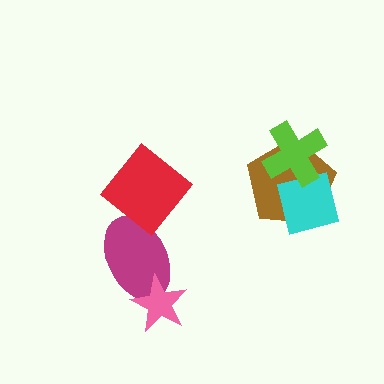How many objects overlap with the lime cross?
2 objects overlap with the lime cross.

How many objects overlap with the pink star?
1 object overlaps with the pink star.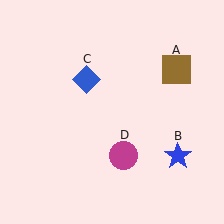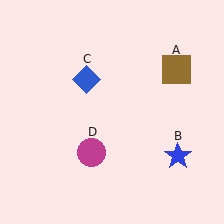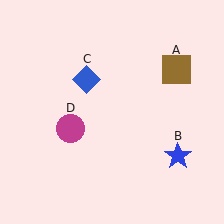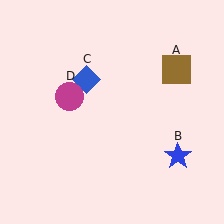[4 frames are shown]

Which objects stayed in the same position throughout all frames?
Brown square (object A) and blue star (object B) and blue diamond (object C) remained stationary.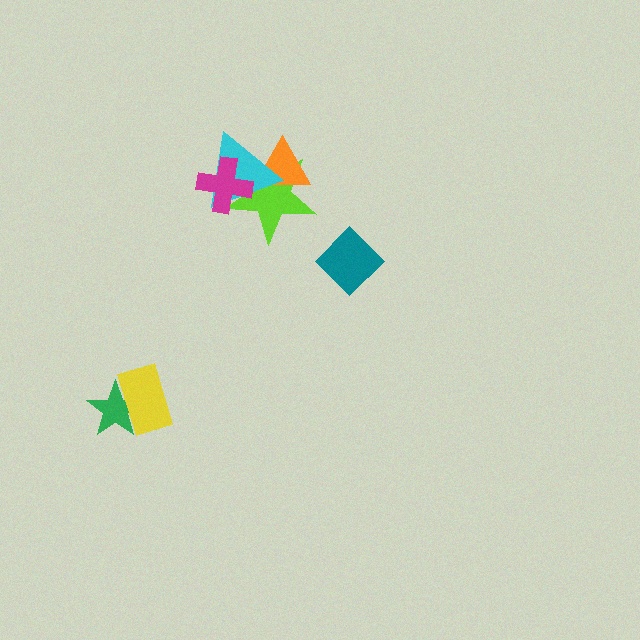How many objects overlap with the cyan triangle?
3 objects overlap with the cyan triangle.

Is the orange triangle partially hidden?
Yes, it is partially covered by another shape.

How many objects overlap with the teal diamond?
0 objects overlap with the teal diamond.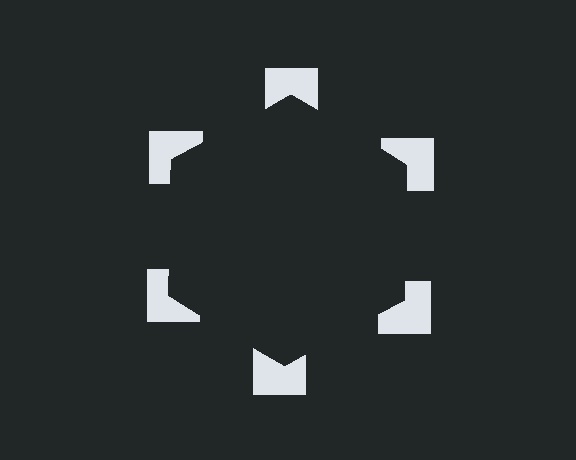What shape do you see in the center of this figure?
An illusory hexagon — its edges are inferred from the aligned wedge cuts in the notched squares, not physically drawn.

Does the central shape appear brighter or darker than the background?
It typically appears slightly darker than the background, even though no actual brightness change is drawn.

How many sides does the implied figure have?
6 sides.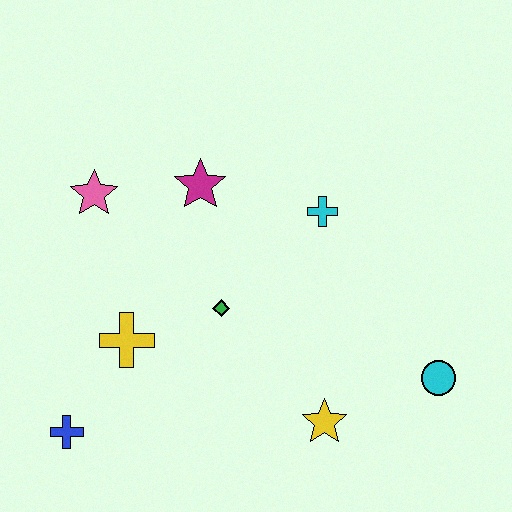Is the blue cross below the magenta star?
Yes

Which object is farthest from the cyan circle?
The pink star is farthest from the cyan circle.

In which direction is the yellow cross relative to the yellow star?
The yellow cross is to the left of the yellow star.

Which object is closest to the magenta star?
The pink star is closest to the magenta star.